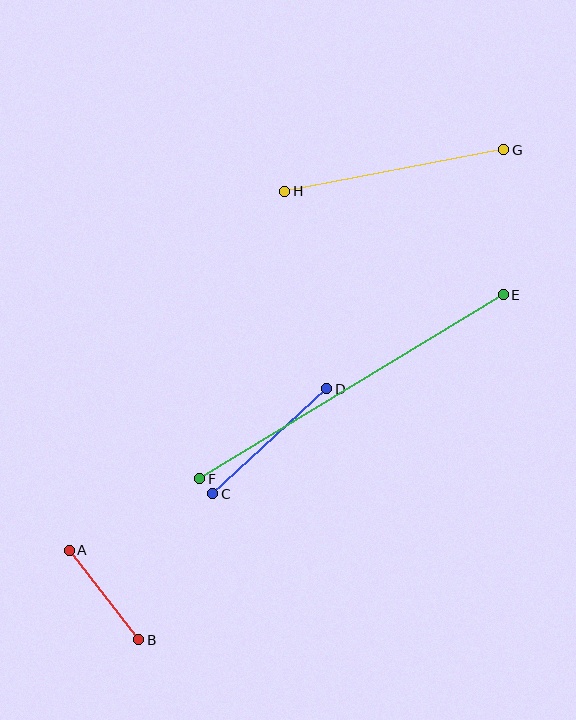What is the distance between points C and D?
The distance is approximately 155 pixels.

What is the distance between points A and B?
The distance is approximately 113 pixels.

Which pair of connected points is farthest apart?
Points E and F are farthest apart.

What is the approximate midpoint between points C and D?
The midpoint is at approximately (270, 441) pixels.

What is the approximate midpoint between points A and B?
The midpoint is at approximately (104, 595) pixels.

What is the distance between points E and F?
The distance is approximately 355 pixels.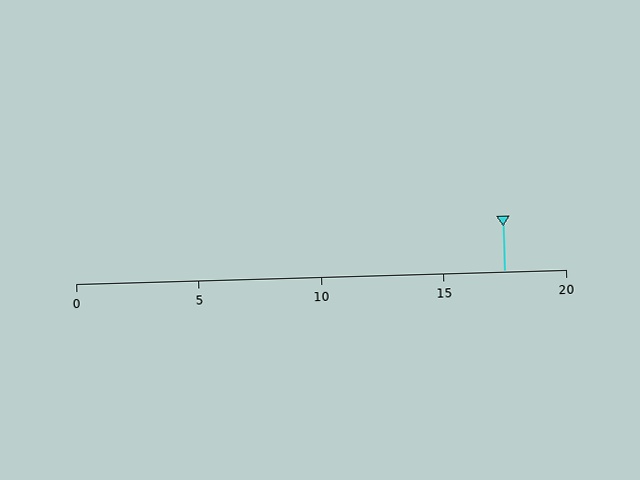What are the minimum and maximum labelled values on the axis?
The axis runs from 0 to 20.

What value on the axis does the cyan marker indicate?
The marker indicates approximately 17.5.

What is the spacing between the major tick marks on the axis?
The major ticks are spaced 5 apart.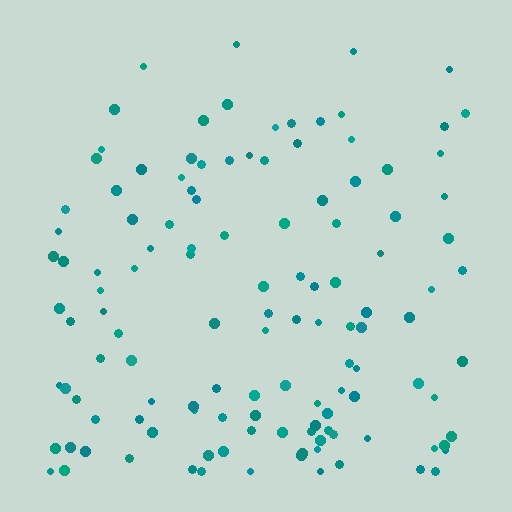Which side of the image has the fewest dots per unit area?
The top.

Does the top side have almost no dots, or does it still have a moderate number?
Still a moderate number, just noticeably fewer than the bottom.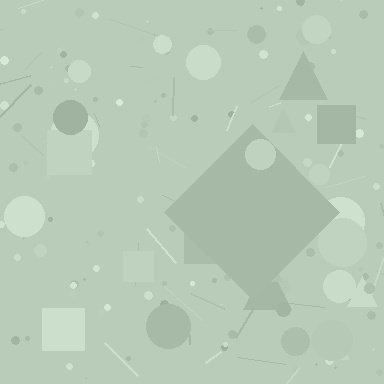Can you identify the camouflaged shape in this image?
The camouflaged shape is a diamond.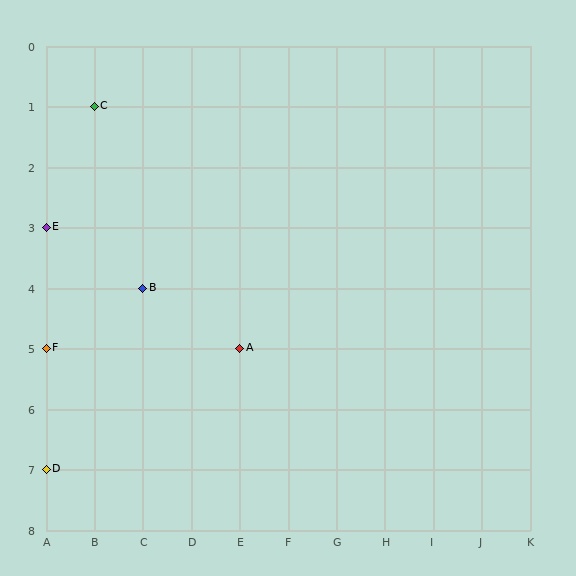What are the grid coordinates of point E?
Point E is at grid coordinates (A, 3).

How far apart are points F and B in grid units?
Points F and B are 2 columns and 1 row apart (about 2.2 grid units diagonally).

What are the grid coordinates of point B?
Point B is at grid coordinates (C, 4).